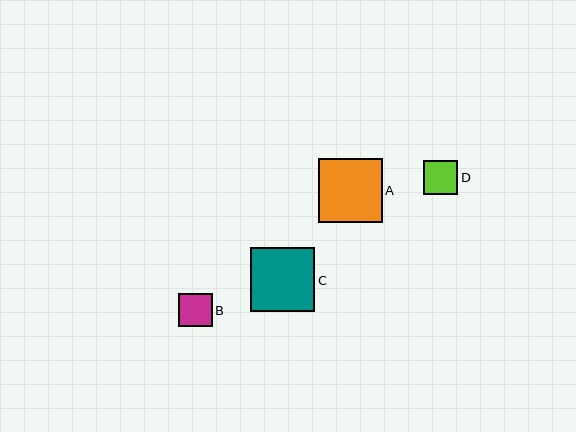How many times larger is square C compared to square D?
Square C is approximately 1.9 times the size of square D.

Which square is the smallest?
Square B is the smallest with a size of approximately 34 pixels.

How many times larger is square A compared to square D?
Square A is approximately 1.8 times the size of square D.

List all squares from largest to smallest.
From largest to smallest: C, A, D, B.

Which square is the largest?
Square C is the largest with a size of approximately 64 pixels.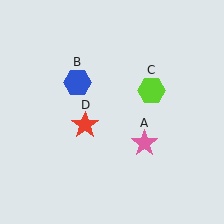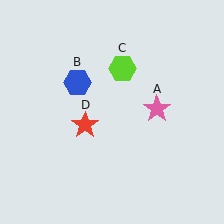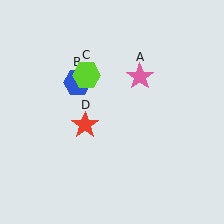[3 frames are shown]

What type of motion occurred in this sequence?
The pink star (object A), lime hexagon (object C) rotated counterclockwise around the center of the scene.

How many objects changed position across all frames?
2 objects changed position: pink star (object A), lime hexagon (object C).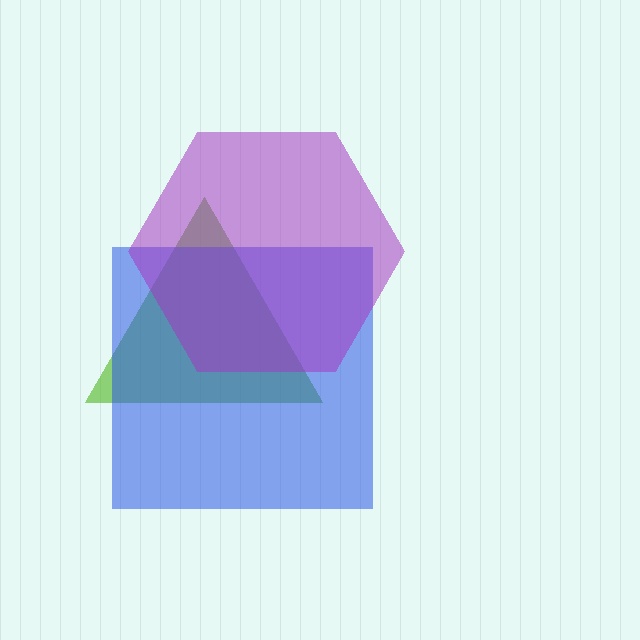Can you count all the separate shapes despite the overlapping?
Yes, there are 3 separate shapes.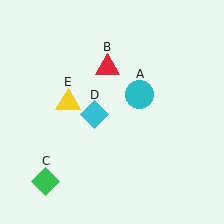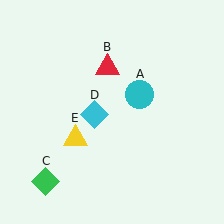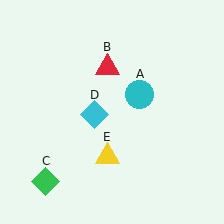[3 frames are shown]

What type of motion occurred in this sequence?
The yellow triangle (object E) rotated counterclockwise around the center of the scene.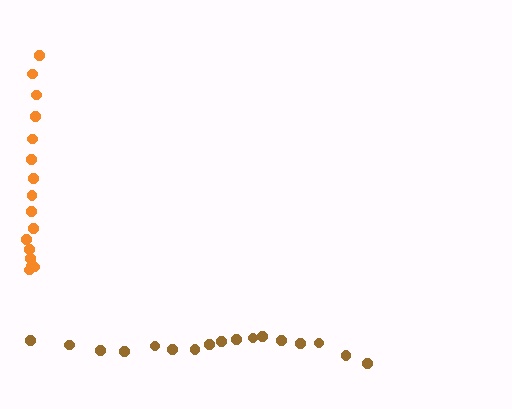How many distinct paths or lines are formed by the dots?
There are 2 distinct paths.